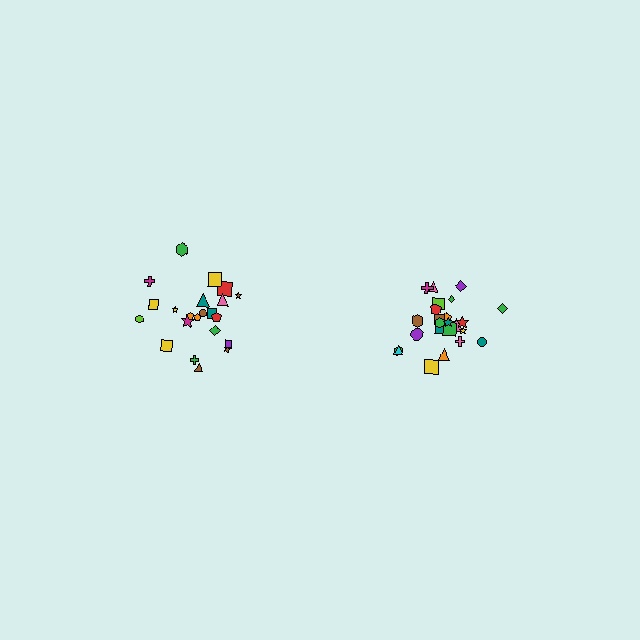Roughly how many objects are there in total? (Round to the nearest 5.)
Roughly 45 objects in total.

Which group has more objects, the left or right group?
The right group.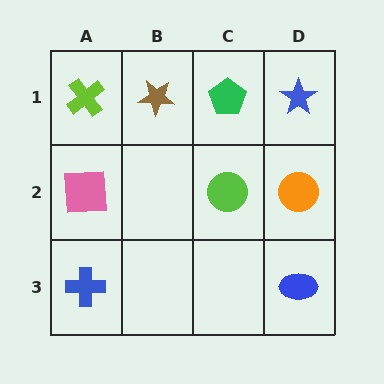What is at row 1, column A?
A lime cross.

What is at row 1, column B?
A brown star.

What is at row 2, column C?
A lime circle.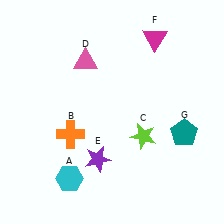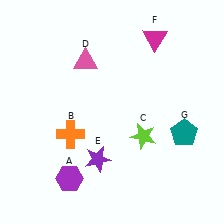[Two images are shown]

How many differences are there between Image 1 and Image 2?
There is 1 difference between the two images.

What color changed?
The hexagon (A) changed from cyan in Image 1 to purple in Image 2.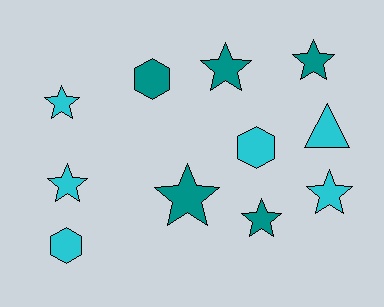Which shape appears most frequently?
Star, with 7 objects.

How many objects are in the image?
There are 11 objects.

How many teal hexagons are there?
There is 1 teal hexagon.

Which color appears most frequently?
Cyan, with 6 objects.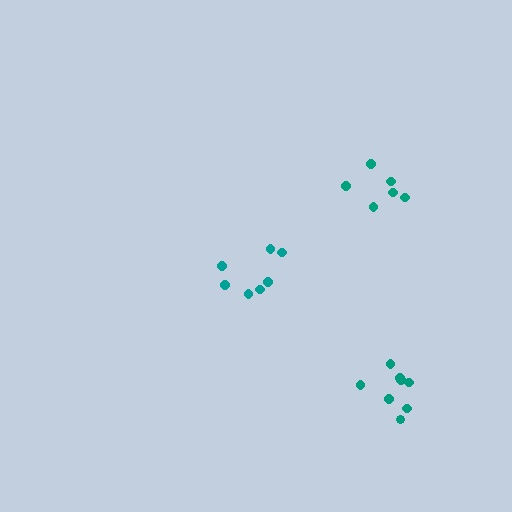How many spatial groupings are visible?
There are 3 spatial groupings.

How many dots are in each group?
Group 1: 6 dots, Group 2: 7 dots, Group 3: 8 dots (21 total).